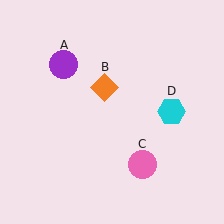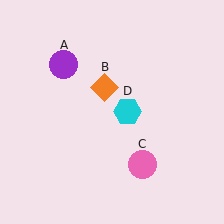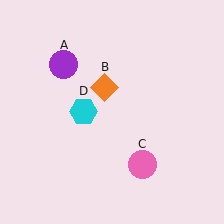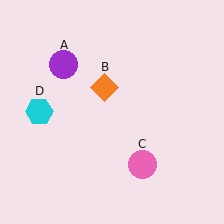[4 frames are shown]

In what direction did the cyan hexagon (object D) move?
The cyan hexagon (object D) moved left.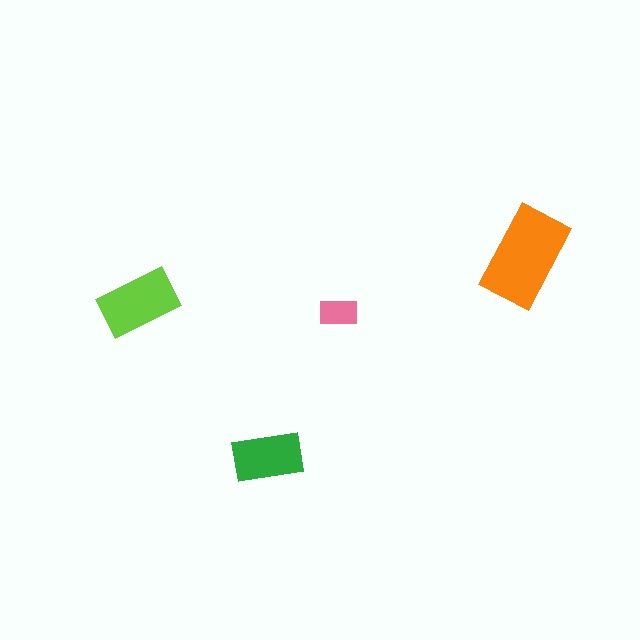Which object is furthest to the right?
The orange rectangle is rightmost.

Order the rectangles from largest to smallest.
the orange one, the lime one, the green one, the pink one.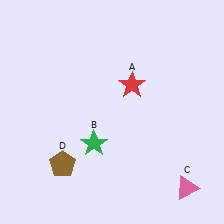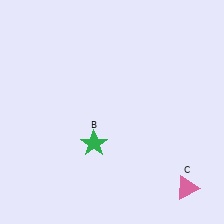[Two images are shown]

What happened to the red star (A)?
The red star (A) was removed in Image 2. It was in the top-right area of Image 1.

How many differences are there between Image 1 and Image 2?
There are 2 differences between the two images.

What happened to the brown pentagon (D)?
The brown pentagon (D) was removed in Image 2. It was in the bottom-left area of Image 1.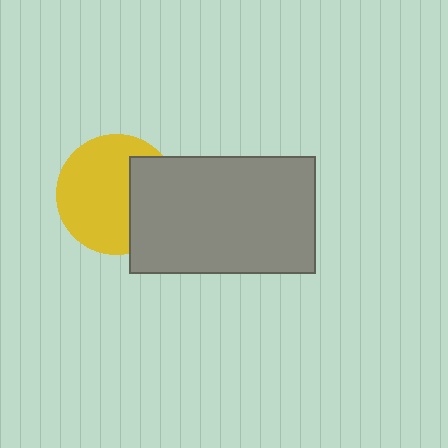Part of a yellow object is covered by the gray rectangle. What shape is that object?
It is a circle.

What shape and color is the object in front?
The object in front is a gray rectangle.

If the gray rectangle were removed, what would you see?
You would see the complete yellow circle.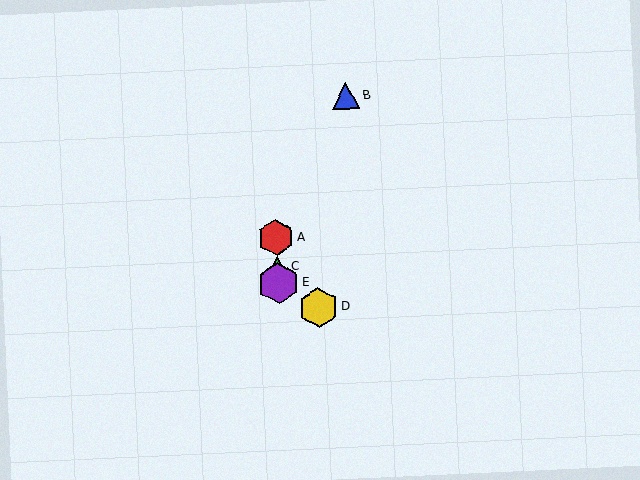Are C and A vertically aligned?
Yes, both are at x≈277.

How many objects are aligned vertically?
3 objects (A, C, E) are aligned vertically.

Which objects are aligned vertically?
Objects A, C, E are aligned vertically.